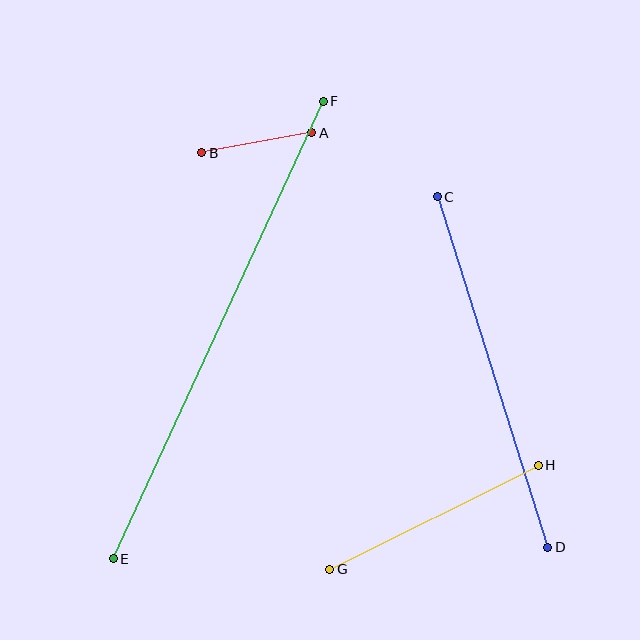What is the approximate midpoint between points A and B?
The midpoint is at approximately (257, 143) pixels.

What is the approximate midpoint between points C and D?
The midpoint is at approximately (493, 372) pixels.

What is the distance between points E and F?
The distance is approximately 503 pixels.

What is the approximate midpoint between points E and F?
The midpoint is at approximately (218, 330) pixels.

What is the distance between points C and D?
The distance is approximately 367 pixels.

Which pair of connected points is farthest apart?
Points E and F are farthest apart.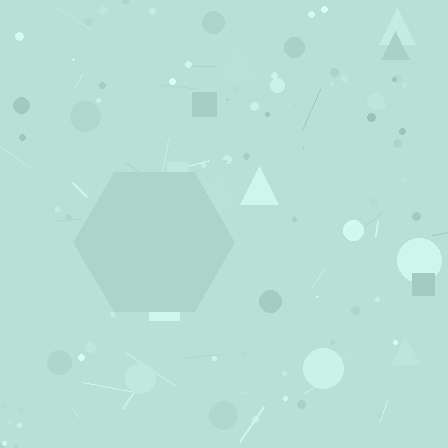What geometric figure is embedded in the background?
A hexagon is embedded in the background.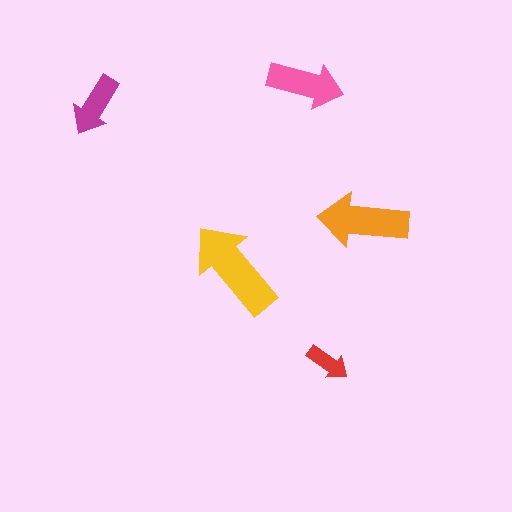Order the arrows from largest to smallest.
the yellow one, the orange one, the pink one, the magenta one, the red one.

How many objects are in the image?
There are 5 objects in the image.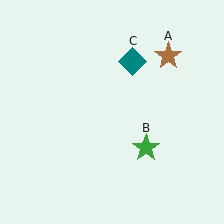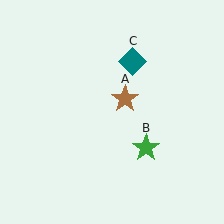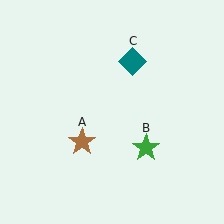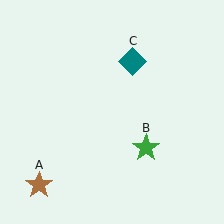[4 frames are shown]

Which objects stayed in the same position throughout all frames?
Green star (object B) and teal diamond (object C) remained stationary.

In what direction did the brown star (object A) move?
The brown star (object A) moved down and to the left.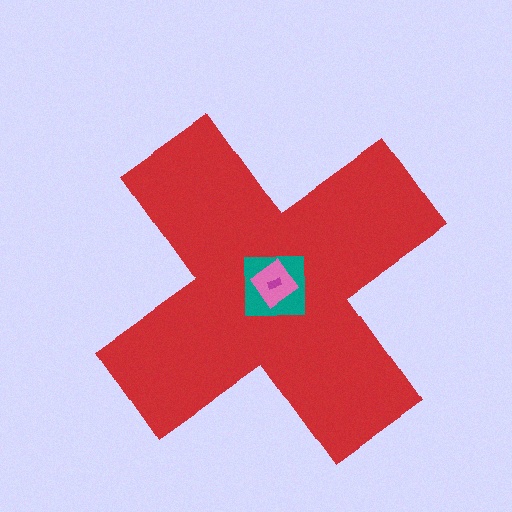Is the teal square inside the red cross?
Yes.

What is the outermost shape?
The red cross.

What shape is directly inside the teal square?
The pink diamond.